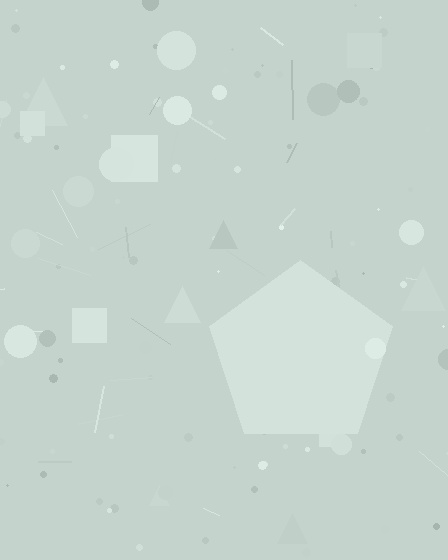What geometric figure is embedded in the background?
A pentagon is embedded in the background.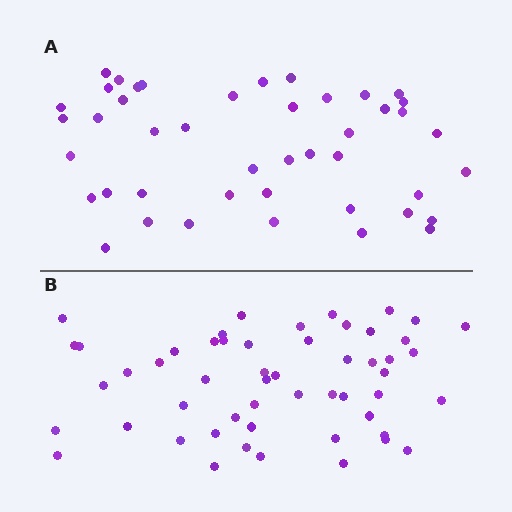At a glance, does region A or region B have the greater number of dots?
Region B (the bottom region) has more dots.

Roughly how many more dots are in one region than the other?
Region B has roughly 8 or so more dots than region A.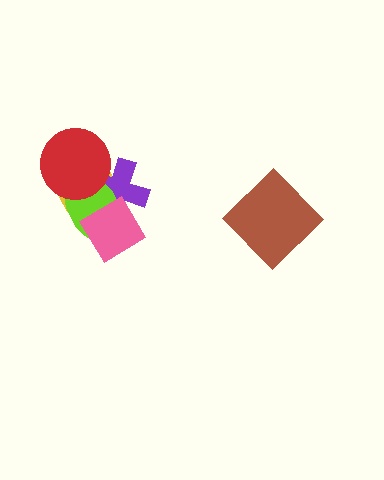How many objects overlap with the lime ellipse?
4 objects overlap with the lime ellipse.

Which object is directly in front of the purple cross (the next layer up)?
The lime ellipse is directly in front of the purple cross.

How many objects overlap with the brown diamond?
0 objects overlap with the brown diamond.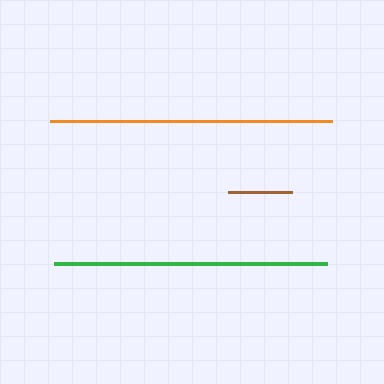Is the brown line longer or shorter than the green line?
The green line is longer than the brown line.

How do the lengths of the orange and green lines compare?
The orange and green lines are approximately the same length.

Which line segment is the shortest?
The brown line is the shortest at approximately 65 pixels.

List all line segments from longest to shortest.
From longest to shortest: orange, green, brown.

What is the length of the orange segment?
The orange segment is approximately 282 pixels long.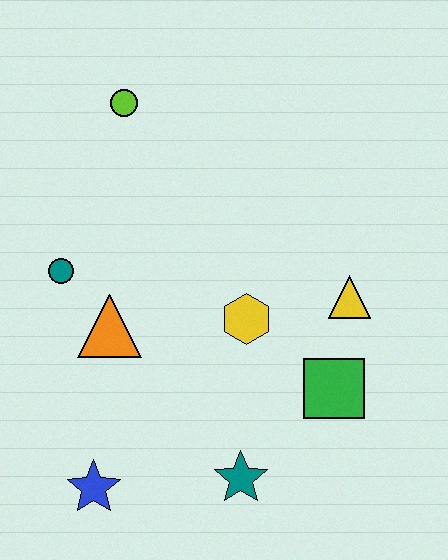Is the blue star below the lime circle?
Yes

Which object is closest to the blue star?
The teal star is closest to the blue star.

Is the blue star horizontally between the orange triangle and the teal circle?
Yes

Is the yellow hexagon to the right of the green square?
No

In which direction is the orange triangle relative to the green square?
The orange triangle is to the left of the green square.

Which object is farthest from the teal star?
The lime circle is farthest from the teal star.